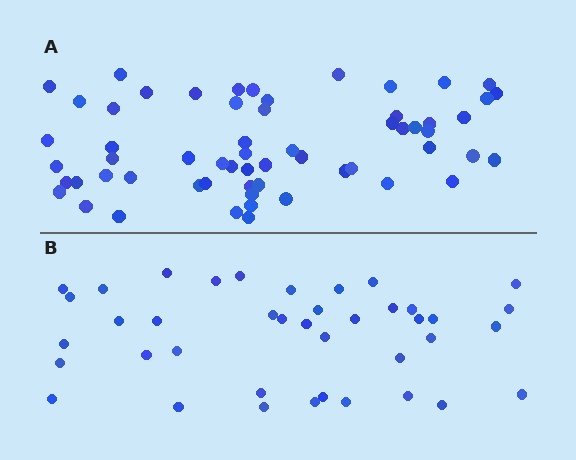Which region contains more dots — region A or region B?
Region A (the top region) has more dots.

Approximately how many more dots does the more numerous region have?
Region A has approximately 20 more dots than region B.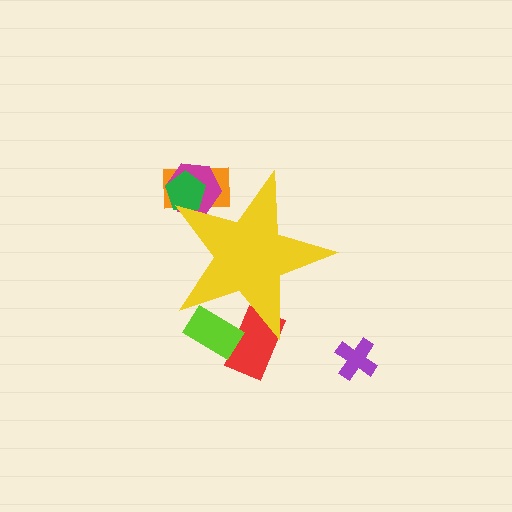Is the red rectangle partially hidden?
Yes, the red rectangle is partially hidden behind the yellow star.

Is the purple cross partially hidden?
No, the purple cross is fully visible.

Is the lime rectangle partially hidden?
Yes, the lime rectangle is partially hidden behind the yellow star.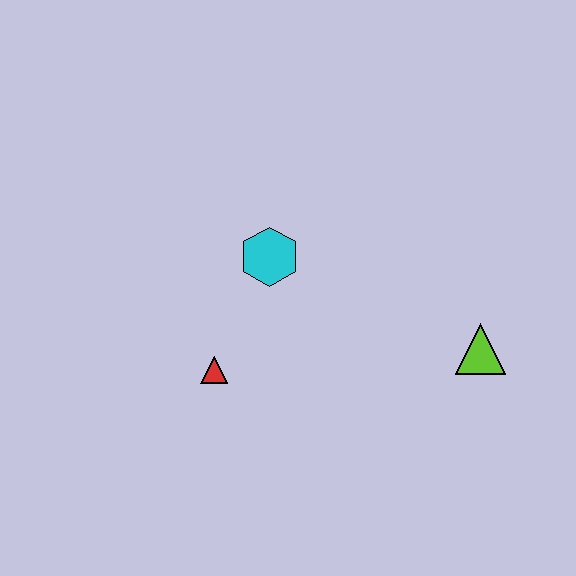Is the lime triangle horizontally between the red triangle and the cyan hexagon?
No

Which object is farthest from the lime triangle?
The red triangle is farthest from the lime triangle.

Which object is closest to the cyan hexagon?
The red triangle is closest to the cyan hexagon.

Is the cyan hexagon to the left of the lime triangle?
Yes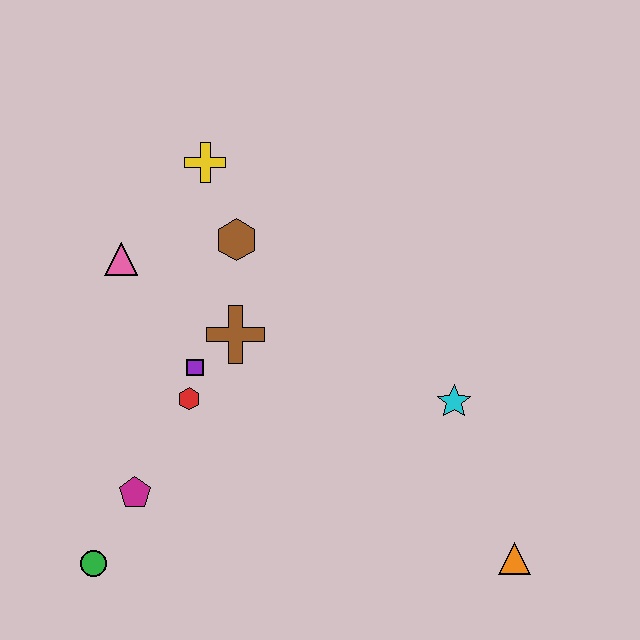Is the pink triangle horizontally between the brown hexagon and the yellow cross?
No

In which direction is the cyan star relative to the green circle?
The cyan star is to the right of the green circle.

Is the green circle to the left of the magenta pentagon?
Yes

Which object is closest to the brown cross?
The purple square is closest to the brown cross.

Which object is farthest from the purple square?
The orange triangle is farthest from the purple square.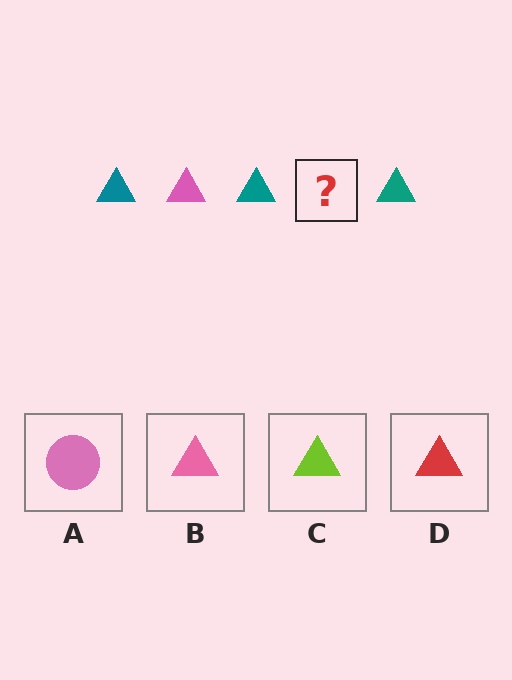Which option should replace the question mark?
Option B.